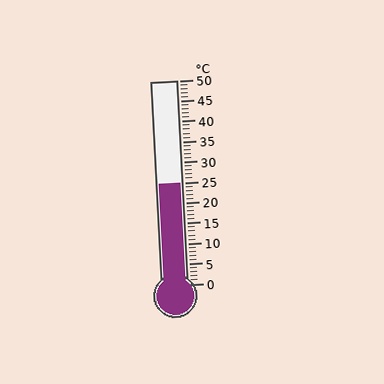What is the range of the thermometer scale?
The thermometer scale ranges from 0°C to 50°C.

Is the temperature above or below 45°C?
The temperature is below 45°C.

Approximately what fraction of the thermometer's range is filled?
The thermometer is filled to approximately 50% of its range.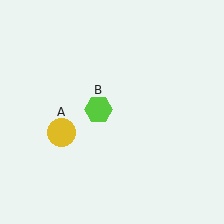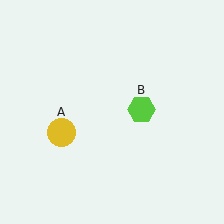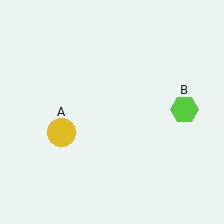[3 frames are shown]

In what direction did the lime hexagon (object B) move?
The lime hexagon (object B) moved right.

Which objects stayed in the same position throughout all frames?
Yellow circle (object A) remained stationary.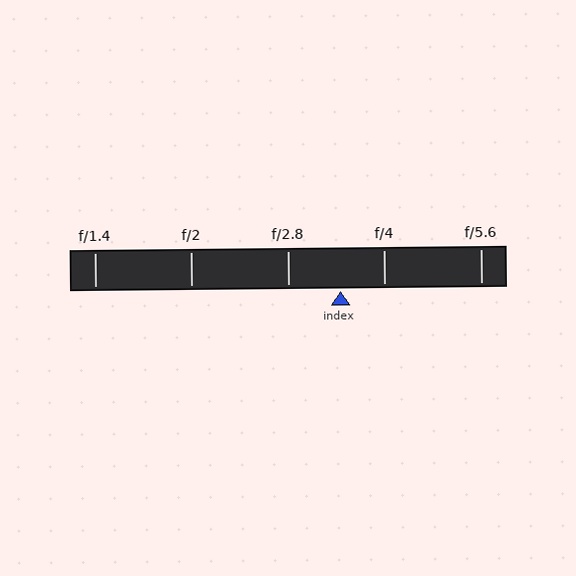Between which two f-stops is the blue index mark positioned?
The index mark is between f/2.8 and f/4.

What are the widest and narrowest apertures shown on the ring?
The widest aperture shown is f/1.4 and the narrowest is f/5.6.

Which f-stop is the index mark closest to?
The index mark is closest to f/4.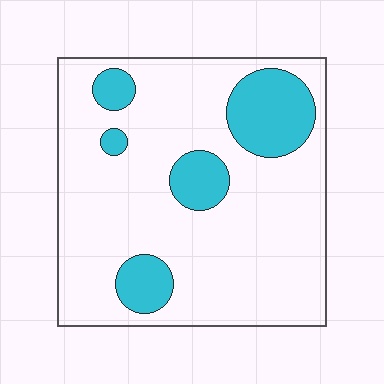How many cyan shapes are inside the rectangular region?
5.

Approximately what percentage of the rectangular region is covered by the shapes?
Approximately 20%.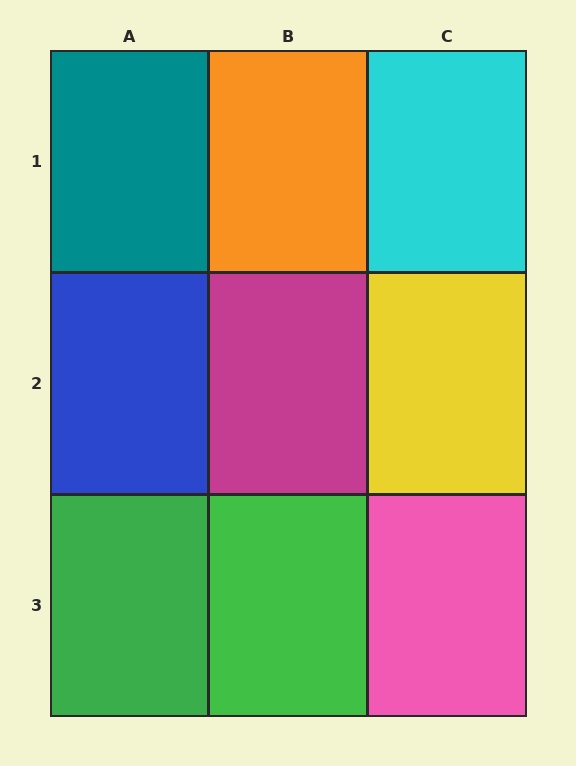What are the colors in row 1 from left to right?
Teal, orange, cyan.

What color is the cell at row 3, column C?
Pink.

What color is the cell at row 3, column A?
Green.